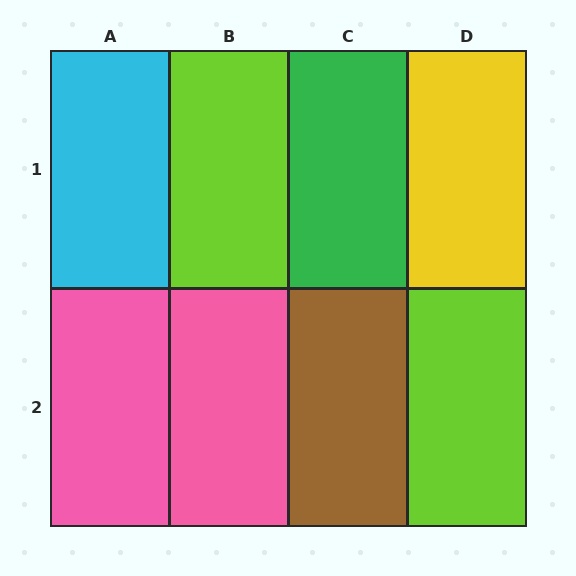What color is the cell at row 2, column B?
Pink.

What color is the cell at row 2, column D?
Lime.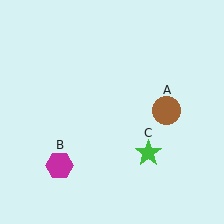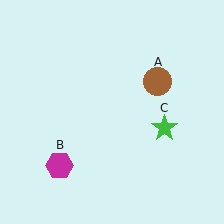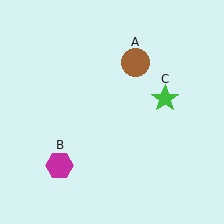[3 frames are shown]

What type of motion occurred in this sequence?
The brown circle (object A), green star (object C) rotated counterclockwise around the center of the scene.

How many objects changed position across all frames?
2 objects changed position: brown circle (object A), green star (object C).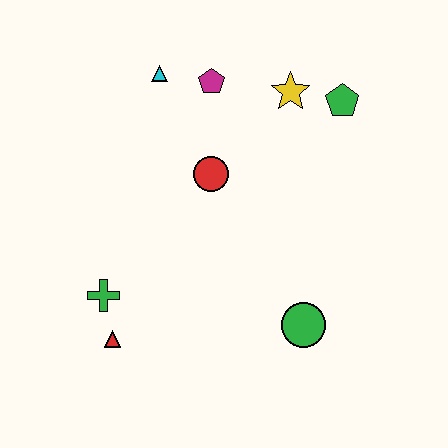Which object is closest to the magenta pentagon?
The cyan triangle is closest to the magenta pentagon.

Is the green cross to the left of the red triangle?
Yes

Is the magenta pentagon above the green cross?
Yes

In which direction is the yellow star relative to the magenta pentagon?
The yellow star is to the right of the magenta pentagon.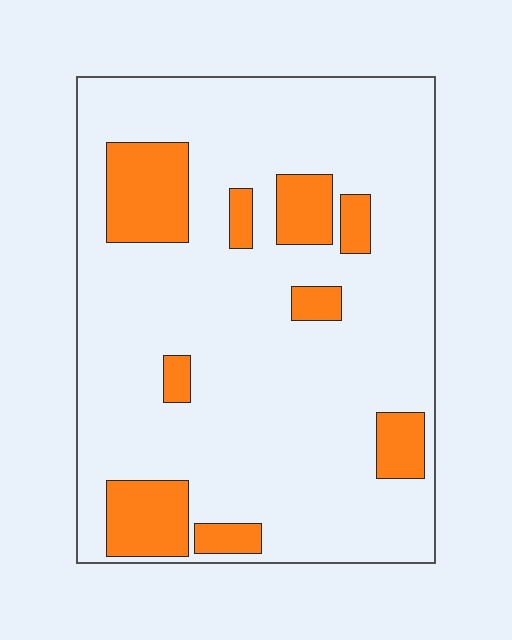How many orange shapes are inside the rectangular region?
9.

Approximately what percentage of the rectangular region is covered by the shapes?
Approximately 15%.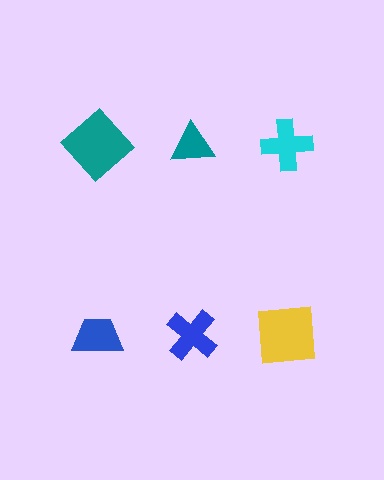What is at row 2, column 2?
A blue cross.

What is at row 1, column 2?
A teal triangle.